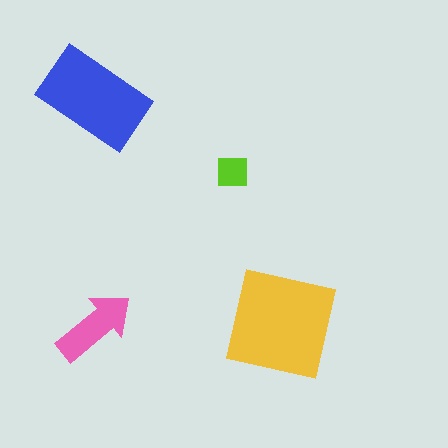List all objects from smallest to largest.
The lime square, the pink arrow, the blue rectangle, the yellow square.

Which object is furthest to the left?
The blue rectangle is leftmost.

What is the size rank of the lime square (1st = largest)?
4th.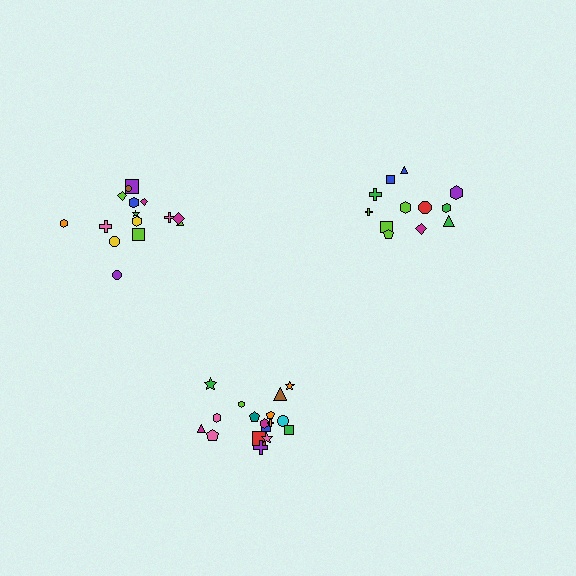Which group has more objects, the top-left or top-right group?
The top-left group.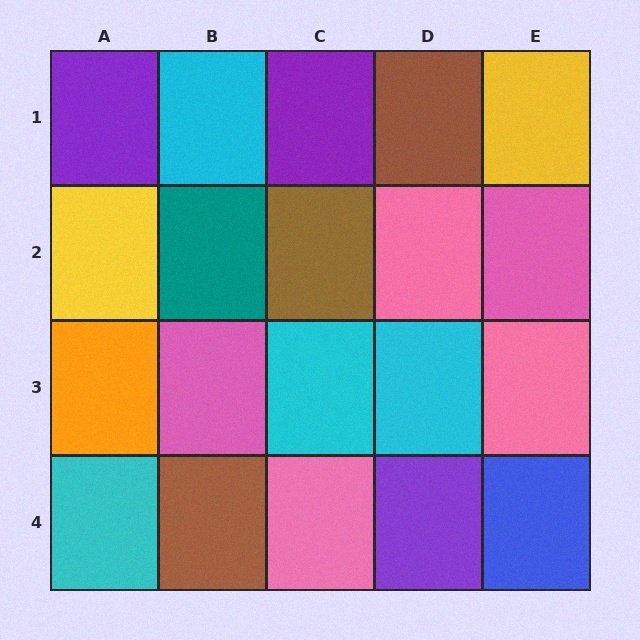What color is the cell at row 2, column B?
Teal.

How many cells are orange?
1 cell is orange.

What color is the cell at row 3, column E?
Pink.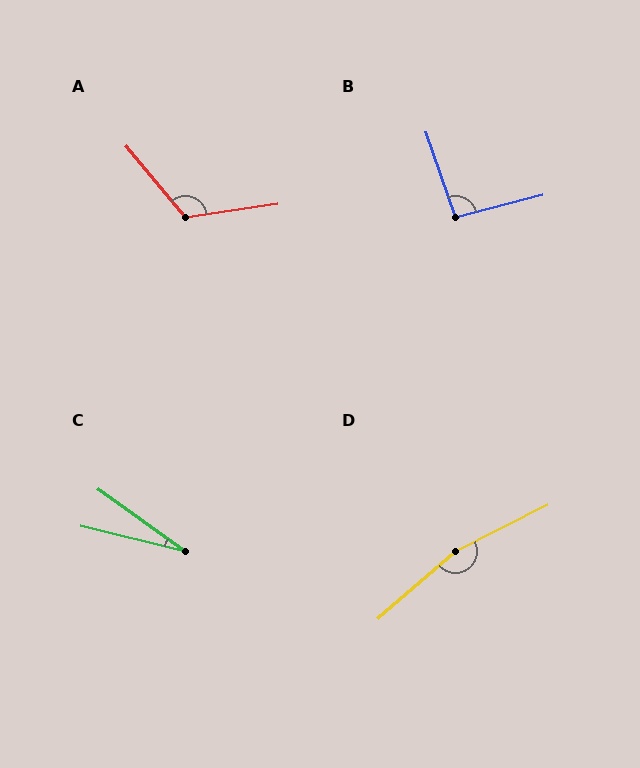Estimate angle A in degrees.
Approximately 121 degrees.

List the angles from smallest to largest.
C (22°), B (94°), A (121°), D (165°).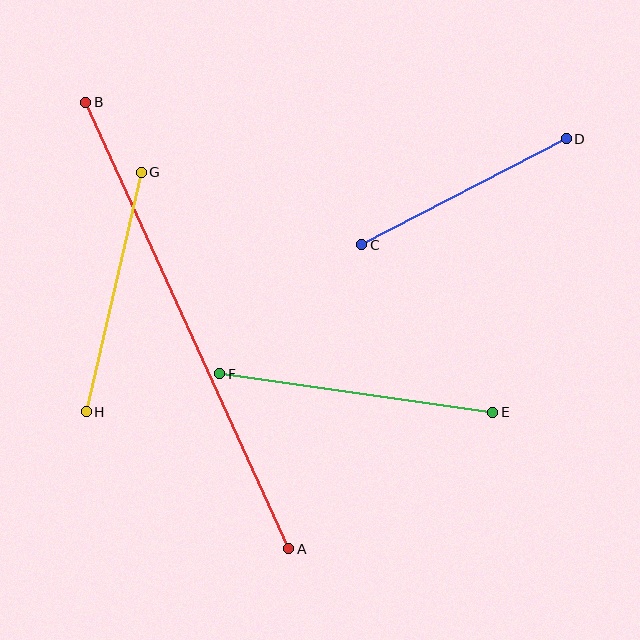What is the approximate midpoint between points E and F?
The midpoint is at approximately (356, 393) pixels.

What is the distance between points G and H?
The distance is approximately 246 pixels.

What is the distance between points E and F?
The distance is approximately 276 pixels.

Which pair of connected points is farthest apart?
Points A and B are farthest apart.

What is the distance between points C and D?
The distance is approximately 230 pixels.